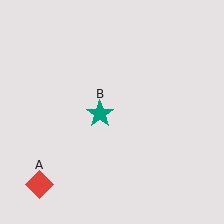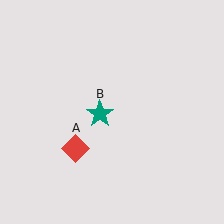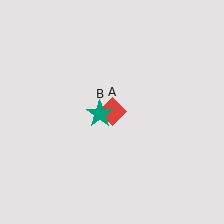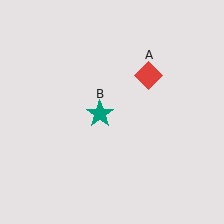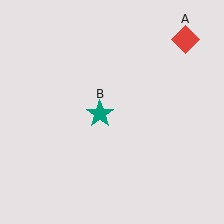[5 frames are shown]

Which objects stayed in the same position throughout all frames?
Teal star (object B) remained stationary.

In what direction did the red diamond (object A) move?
The red diamond (object A) moved up and to the right.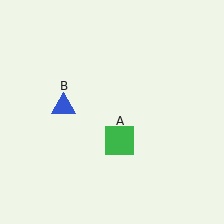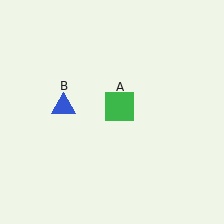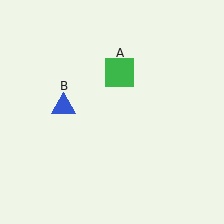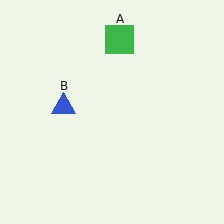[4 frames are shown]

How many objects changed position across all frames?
1 object changed position: green square (object A).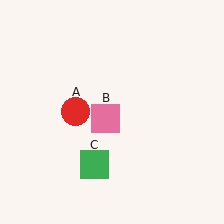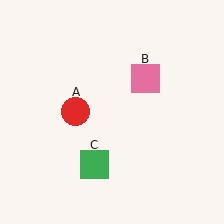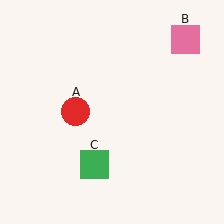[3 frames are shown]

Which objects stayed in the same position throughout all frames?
Red circle (object A) and green square (object C) remained stationary.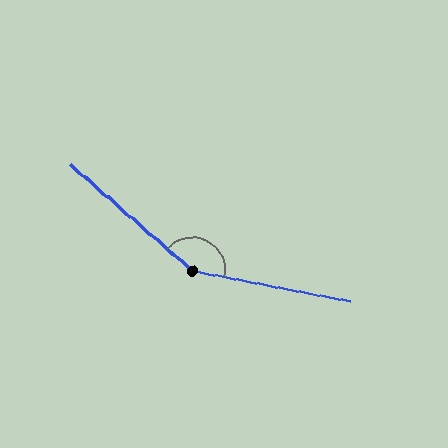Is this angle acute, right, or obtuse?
It is obtuse.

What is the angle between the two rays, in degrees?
Approximately 150 degrees.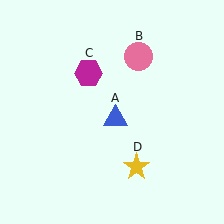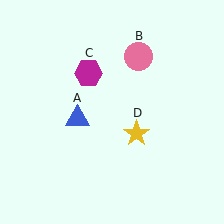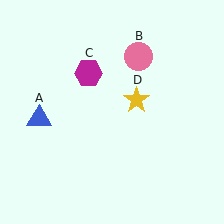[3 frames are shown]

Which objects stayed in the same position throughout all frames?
Pink circle (object B) and magenta hexagon (object C) remained stationary.